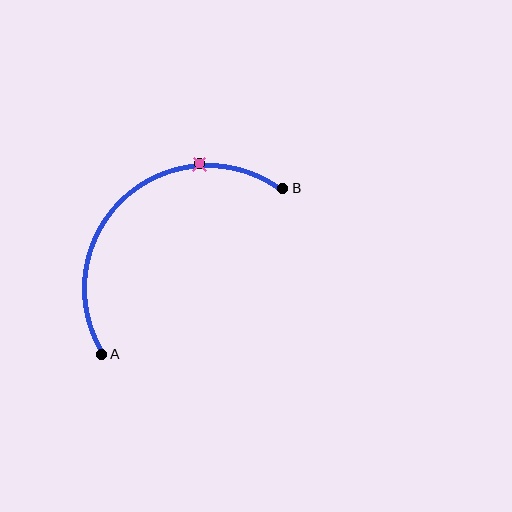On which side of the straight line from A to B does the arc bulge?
The arc bulges above and to the left of the straight line connecting A and B.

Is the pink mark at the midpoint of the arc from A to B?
No. The pink mark lies on the arc but is closer to endpoint B. The arc midpoint would be at the point on the curve equidistant along the arc from both A and B.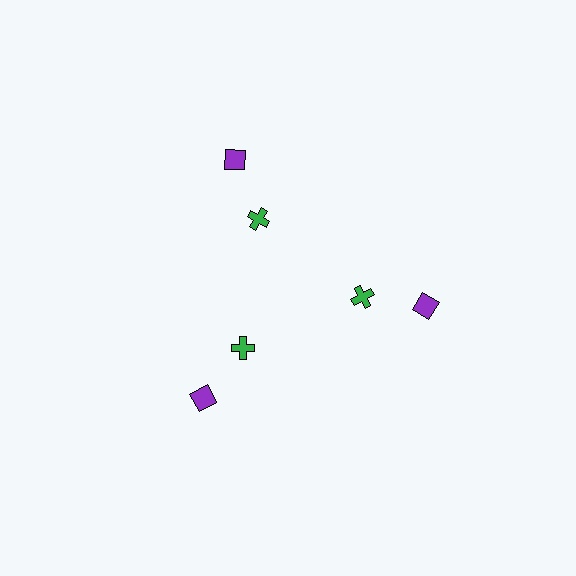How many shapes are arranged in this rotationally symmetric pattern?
There are 6 shapes, arranged in 3 groups of 2.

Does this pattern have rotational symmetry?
Yes, this pattern has 3-fold rotational symmetry. It looks the same after rotating 120 degrees around the center.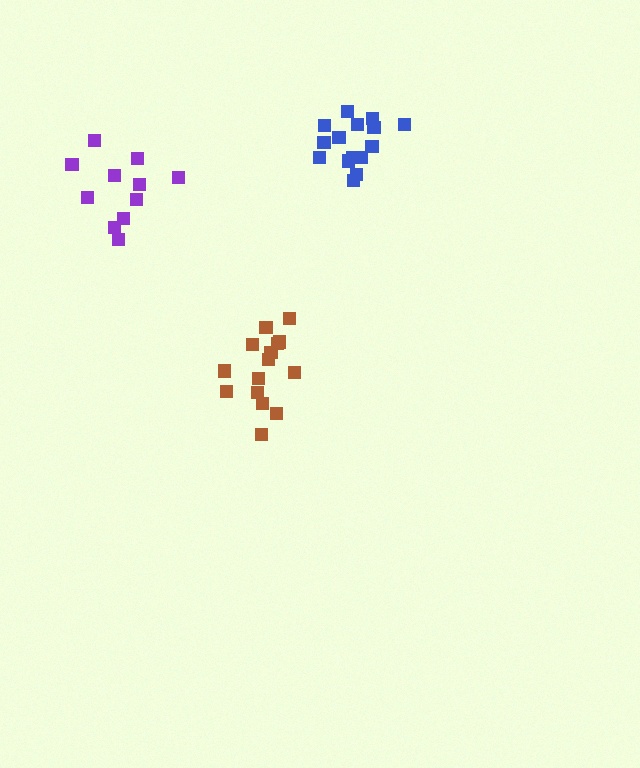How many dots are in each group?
Group 1: 15 dots, Group 2: 16 dots, Group 3: 11 dots (42 total).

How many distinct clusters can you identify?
There are 3 distinct clusters.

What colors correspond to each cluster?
The clusters are colored: brown, blue, purple.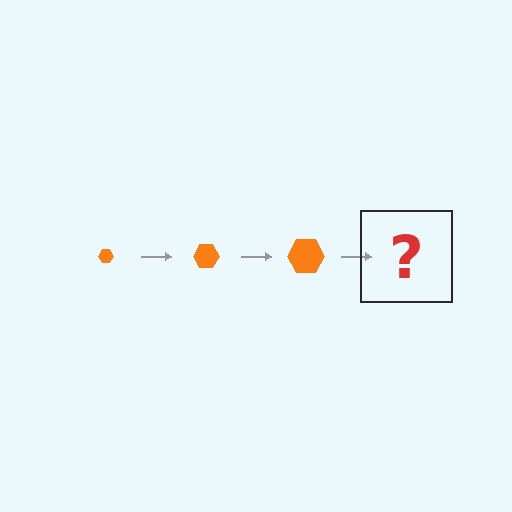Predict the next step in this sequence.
The next step is an orange hexagon, larger than the previous one.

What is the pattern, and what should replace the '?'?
The pattern is that the hexagon gets progressively larger each step. The '?' should be an orange hexagon, larger than the previous one.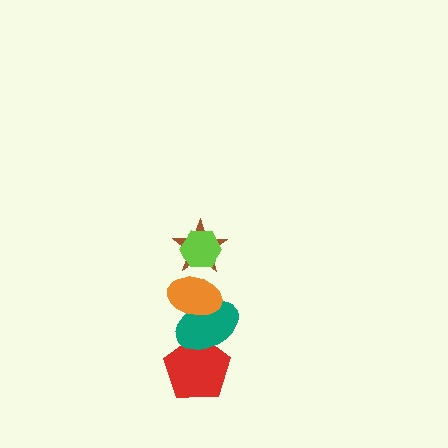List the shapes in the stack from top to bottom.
From top to bottom: the lime hexagon, the brown star, the orange ellipse, the teal ellipse, the red pentagon.